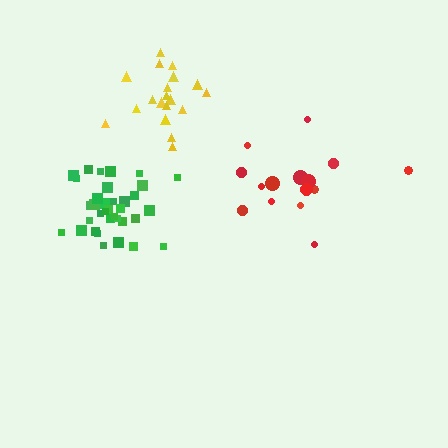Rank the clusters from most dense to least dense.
green, yellow, red.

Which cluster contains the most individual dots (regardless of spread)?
Green (35).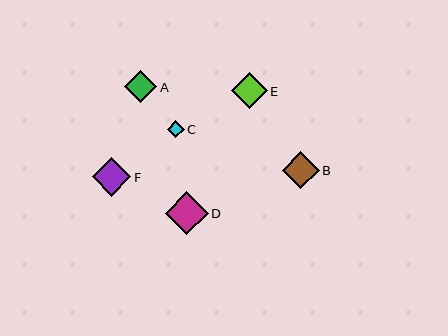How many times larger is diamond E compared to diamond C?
Diamond E is approximately 2.1 times the size of diamond C.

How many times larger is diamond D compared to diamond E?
Diamond D is approximately 1.2 times the size of diamond E.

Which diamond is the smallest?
Diamond C is the smallest with a size of approximately 17 pixels.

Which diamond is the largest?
Diamond D is the largest with a size of approximately 43 pixels.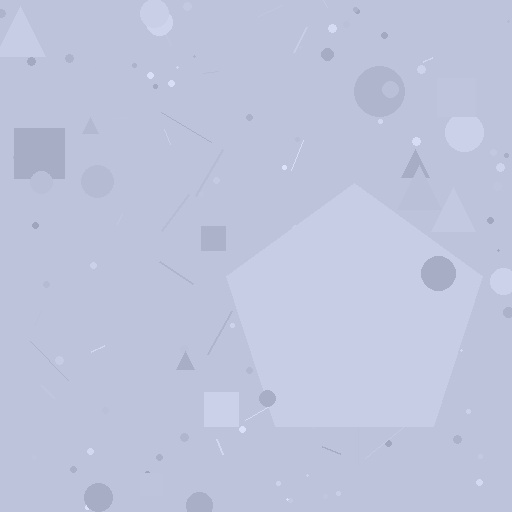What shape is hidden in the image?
A pentagon is hidden in the image.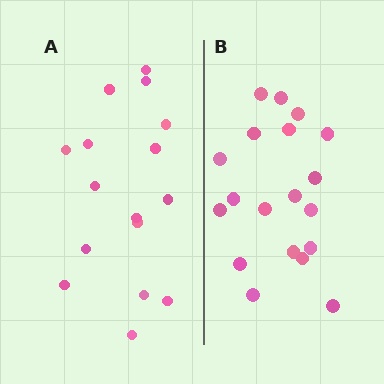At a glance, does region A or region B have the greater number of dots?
Region B (the right region) has more dots.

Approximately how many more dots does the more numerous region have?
Region B has just a few more — roughly 2 or 3 more dots than region A.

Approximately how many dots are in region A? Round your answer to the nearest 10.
About 20 dots. (The exact count is 16, which rounds to 20.)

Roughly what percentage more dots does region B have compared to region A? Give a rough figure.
About 20% more.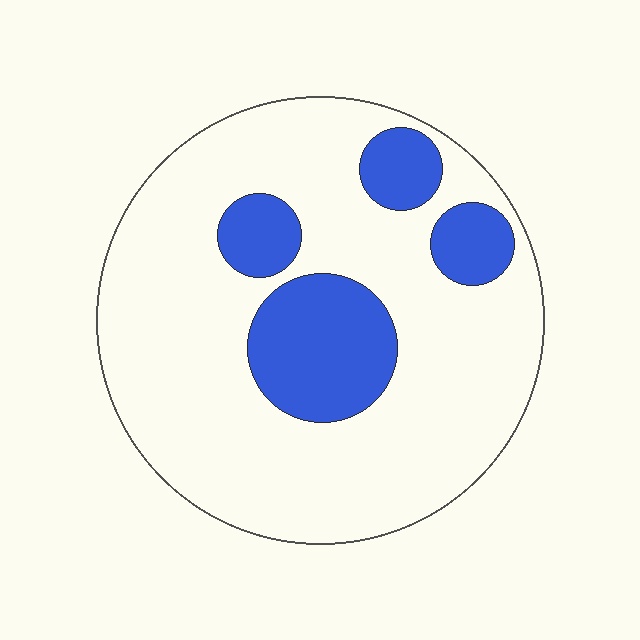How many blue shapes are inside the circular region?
4.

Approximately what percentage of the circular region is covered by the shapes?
Approximately 20%.